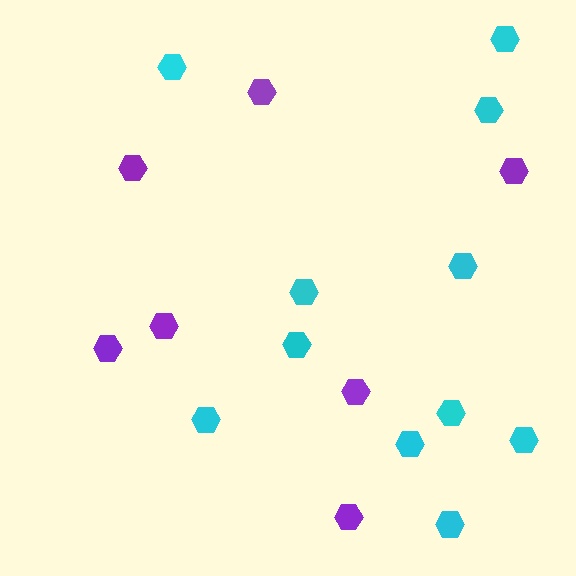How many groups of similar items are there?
There are 2 groups: one group of cyan hexagons (11) and one group of purple hexagons (7).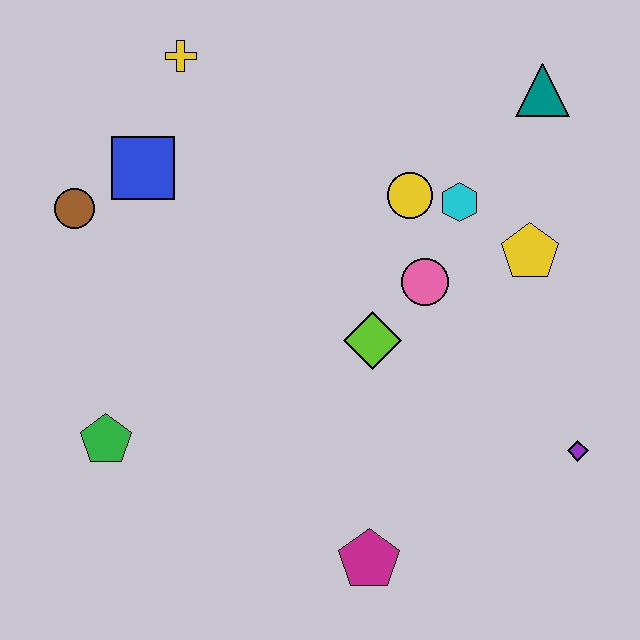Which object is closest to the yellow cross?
The blue square is closest to the yellow cross.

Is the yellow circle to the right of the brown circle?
Yes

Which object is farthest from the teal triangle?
The green pentagon is farthest from the teal triangle.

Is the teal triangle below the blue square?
No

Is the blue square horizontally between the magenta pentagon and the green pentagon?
Yes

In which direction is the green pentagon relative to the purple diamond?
The green pentagon is to the left of the purple diamond.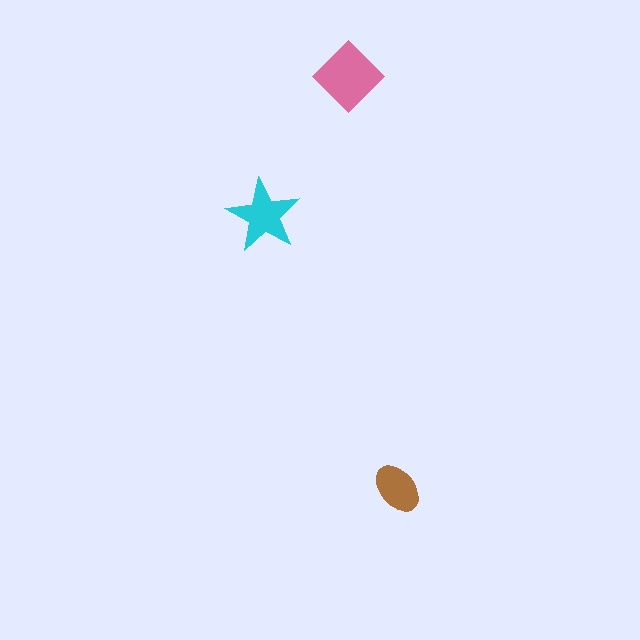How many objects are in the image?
There are 3 objects in the image.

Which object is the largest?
The pink diamond.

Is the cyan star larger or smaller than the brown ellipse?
Larger.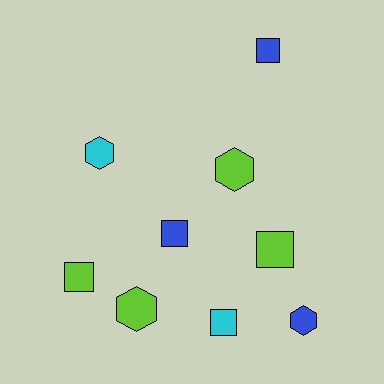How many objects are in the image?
There are 9 objects.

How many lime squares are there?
There are 2 lime squares.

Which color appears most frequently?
Lime, with 4 objects.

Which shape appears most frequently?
Square, with 5 objects.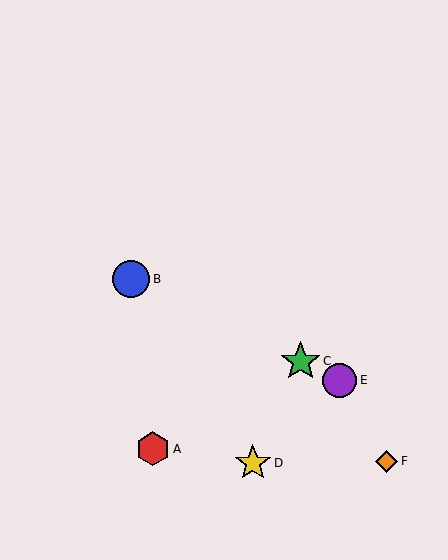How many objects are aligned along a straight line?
3 objects (B, C, E) are aligned along a straight line.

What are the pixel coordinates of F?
Object F is at (387, 461).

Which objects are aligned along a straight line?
Objects B, C, E are aligned along a straight line.